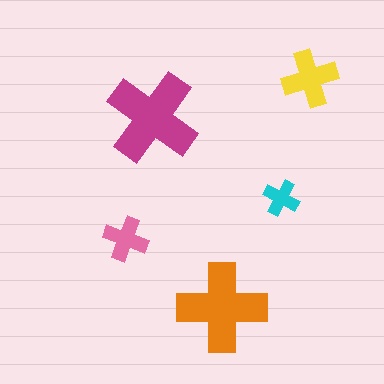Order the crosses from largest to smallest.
the magenta one, the orange one, the yellow one, the pink one, the cyan one.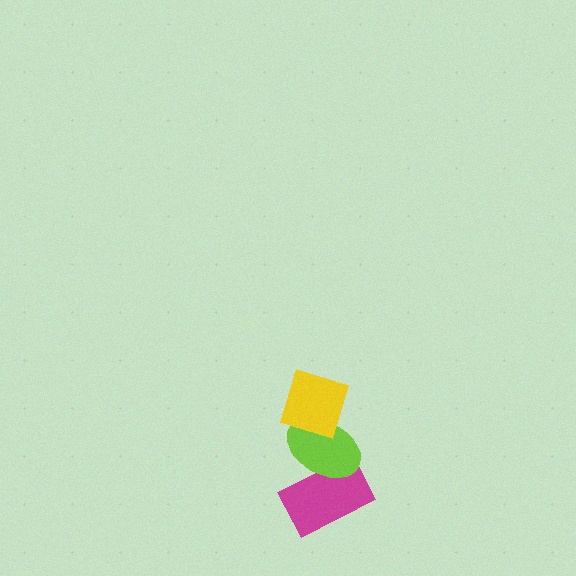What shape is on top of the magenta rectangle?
The lime ellipse is on top of the magenta rectangle.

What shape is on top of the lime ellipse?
The yellow diamond is on top of the lime ellipse.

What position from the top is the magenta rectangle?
The magenta rectangle is 3rd from the top.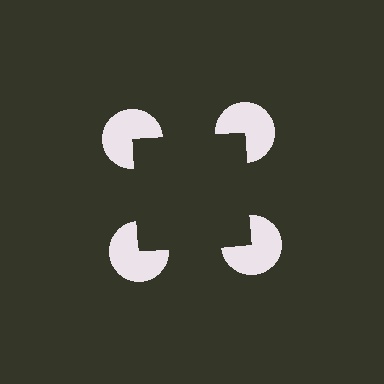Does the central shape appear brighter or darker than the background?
It typically appears slightly darker than the background, even though no actual brightness change is drawn.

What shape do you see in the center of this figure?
An illusory square — its edges are inferred from the aligned wedge cuts in the pac-man discs, not physically drawn.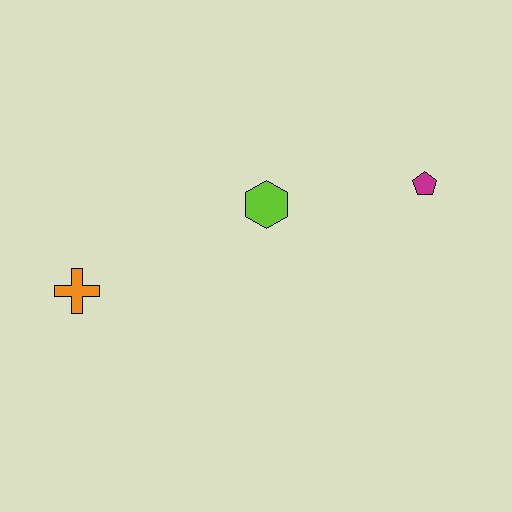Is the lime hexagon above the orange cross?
Yes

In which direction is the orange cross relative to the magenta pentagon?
The orange cross is to the left of the magenta pentagon.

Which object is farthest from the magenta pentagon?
The orange cross is farthest from the magenta pentagon.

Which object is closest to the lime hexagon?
The magenta pentagon is closest to the lime hexagon.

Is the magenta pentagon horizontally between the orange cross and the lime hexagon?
No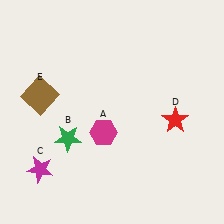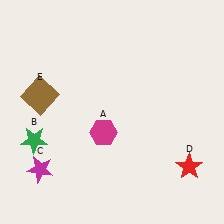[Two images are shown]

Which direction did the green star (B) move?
The green star (B) moved left.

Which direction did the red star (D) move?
The red star (D) moved down.